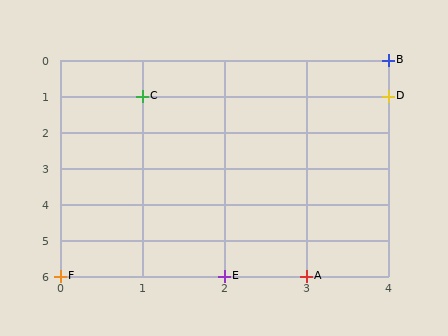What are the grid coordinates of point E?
Point E is at grid coordinates (2, 6).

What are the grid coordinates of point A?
Point A is at grid coordinates (3, 6).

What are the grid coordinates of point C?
Point C is at grid coordinates (1, 1).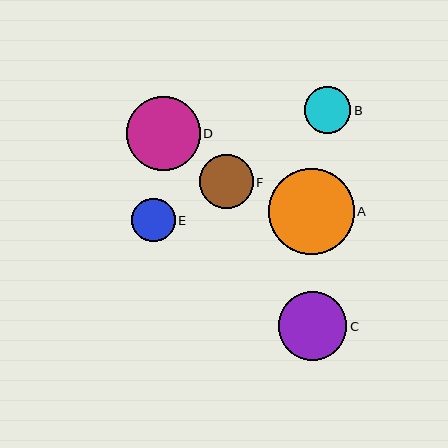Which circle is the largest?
Circle A is the largest with a size of approximately 86 pixels.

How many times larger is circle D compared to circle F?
Circle D is approximately 1.4 times the size of circle F.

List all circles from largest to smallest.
From largest to smallest: A, D, C, F, B, E.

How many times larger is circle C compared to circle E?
Circle C is approximately 1.6 times the size of circle E.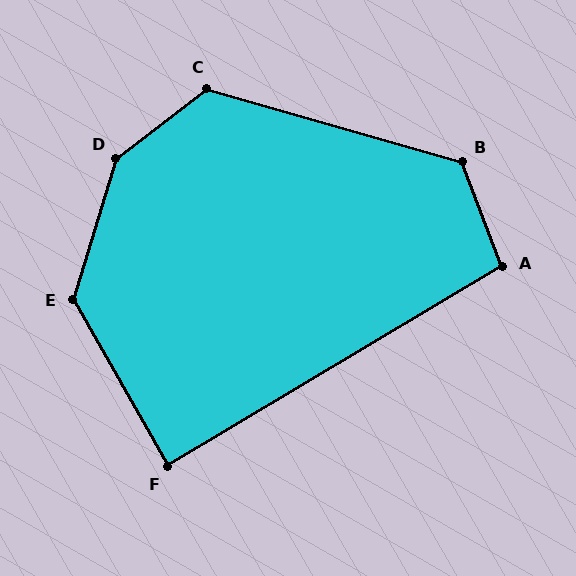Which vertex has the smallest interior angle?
F, at approximately 89 degrees.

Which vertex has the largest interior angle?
D, at approximately 145 degrees.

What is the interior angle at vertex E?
Approximately 134 degrees (obtuse).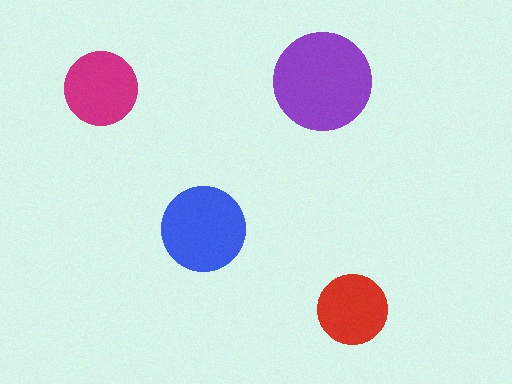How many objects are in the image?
There are 4 objects in the image.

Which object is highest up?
The purple circle is topmost.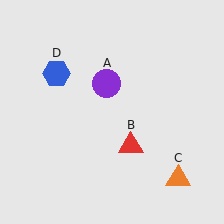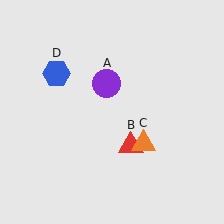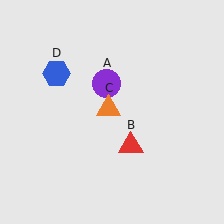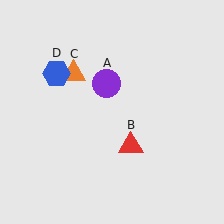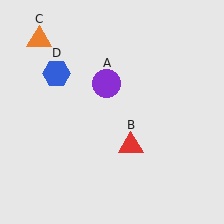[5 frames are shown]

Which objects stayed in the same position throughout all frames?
Purple circle (object A) and red triangle (object B) and blue hexagon (object D) remained stationary.